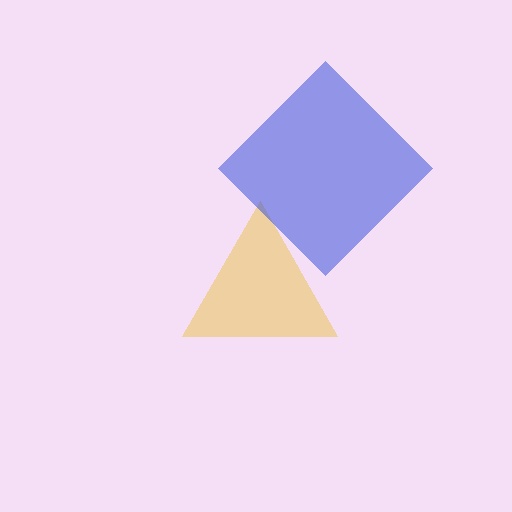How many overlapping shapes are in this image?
There are 2 overlapping shapes in the image.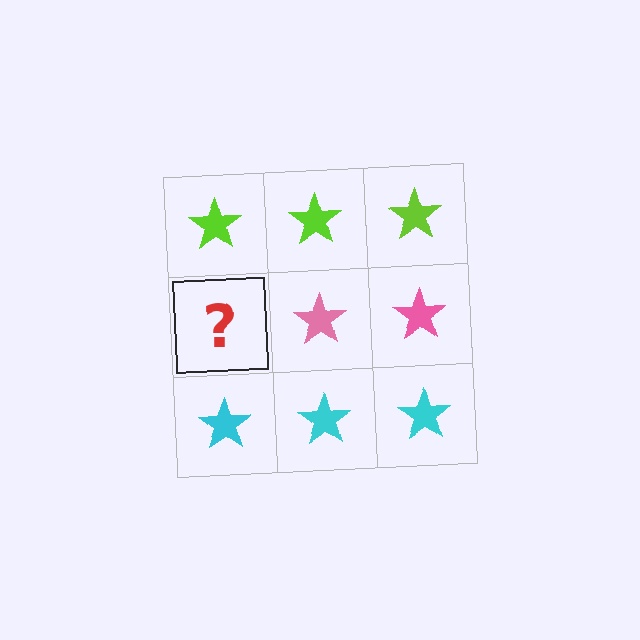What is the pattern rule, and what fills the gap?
The rule is that each row has a consistent color. The gap should be filled with a pink star.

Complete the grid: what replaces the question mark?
The question mark should be replaced with a pink star.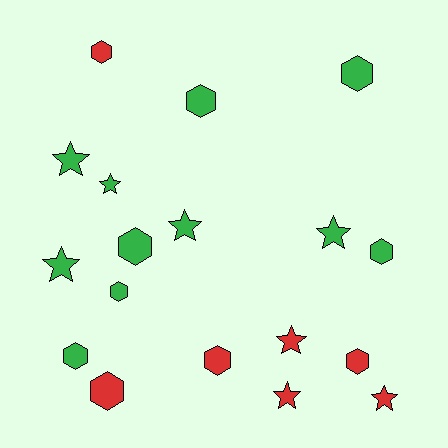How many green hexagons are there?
There are 6 green hexagons.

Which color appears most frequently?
Green, with 11 objects.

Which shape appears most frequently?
Hexagon, with 10 objects.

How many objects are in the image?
There are 18 objects.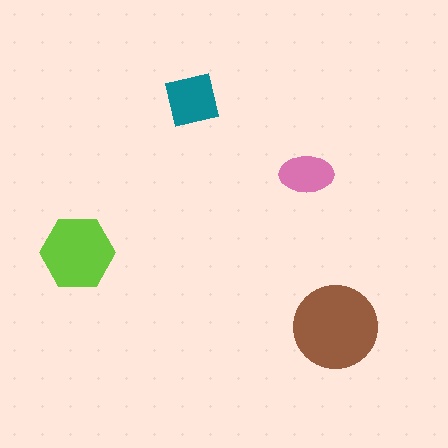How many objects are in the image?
There are 4 objects in the image.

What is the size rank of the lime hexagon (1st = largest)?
2nd.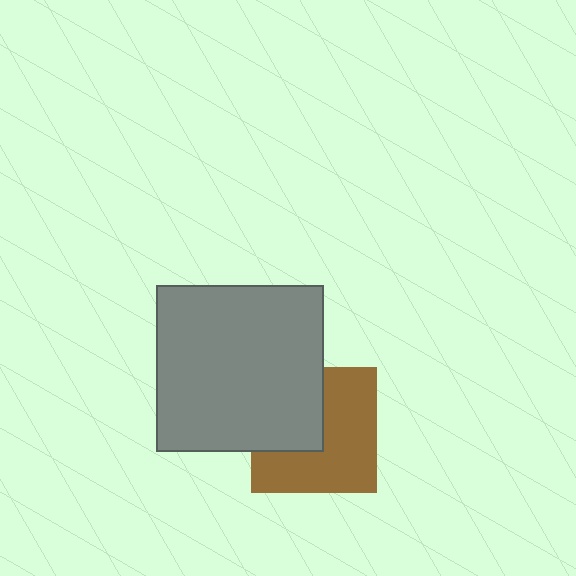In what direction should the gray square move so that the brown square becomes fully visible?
The gray square should move toward the upper-left. That is the shortest direction to clear the overlap and leave the brown square fully visible.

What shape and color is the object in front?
The object in front is a gray square.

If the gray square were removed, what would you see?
You would see the complete brown square.